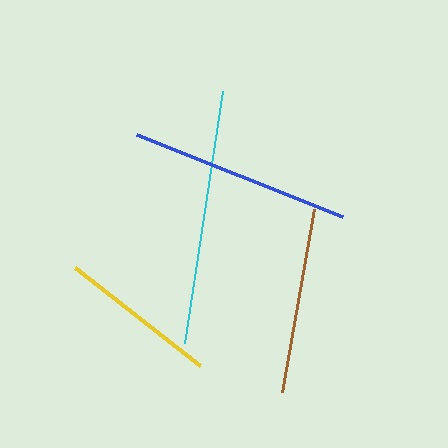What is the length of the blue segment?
The blue segment is approximately 222 pixels long.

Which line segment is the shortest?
The yellow line is the shortest at approximately 159 pixels.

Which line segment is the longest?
The cyan line is the longest at approximately 255 pixels.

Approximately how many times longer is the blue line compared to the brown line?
The blue line is approximately 1.2 times the length of the brown line.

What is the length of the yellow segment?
The yellow segment is approximately 159 pixels long.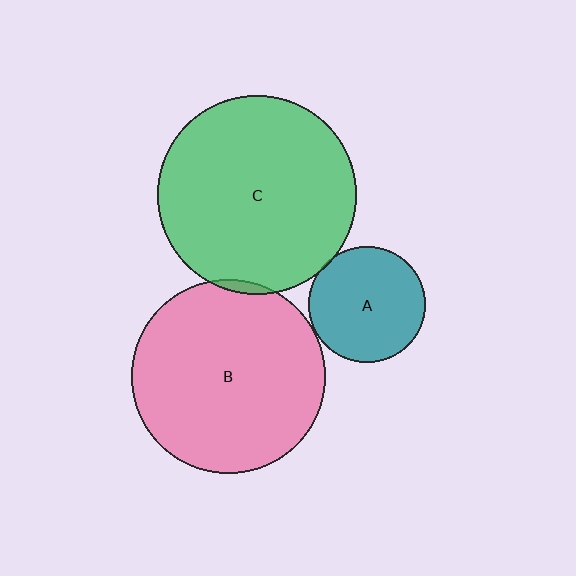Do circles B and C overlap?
Yes.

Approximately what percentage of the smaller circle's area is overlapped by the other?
Approximately 5%.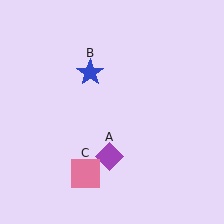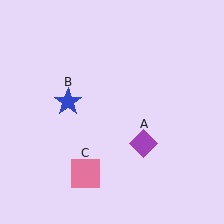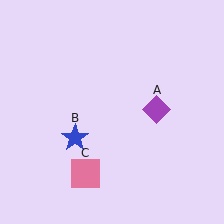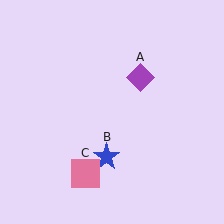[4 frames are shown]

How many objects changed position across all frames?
2 objects changed position: purple diamond (object A), blue star (object B).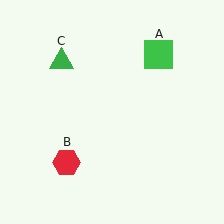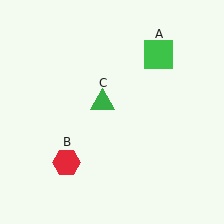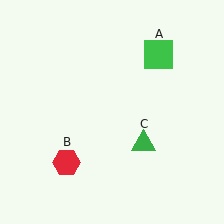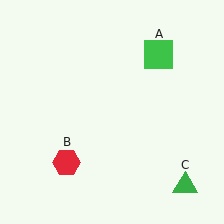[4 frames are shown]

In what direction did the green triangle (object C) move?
The green triangle (object C) moved down and to the right.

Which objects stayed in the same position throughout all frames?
Green square (object A) and red hexagon (object B) remained stationary.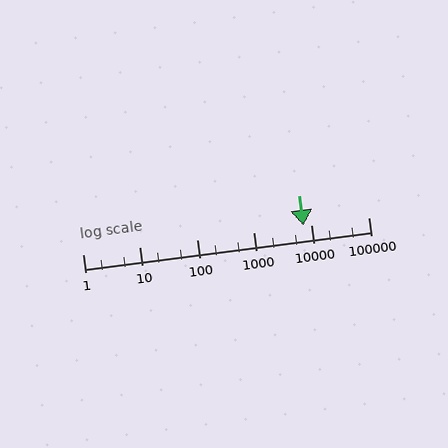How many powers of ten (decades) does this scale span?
The scale spans 5 decades, from 1 to 100000.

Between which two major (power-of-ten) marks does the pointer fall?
The pointer is between 1000 and 10000.